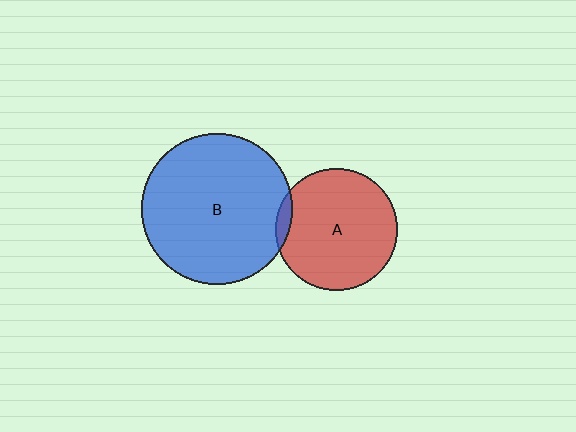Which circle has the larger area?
Circle B (blue).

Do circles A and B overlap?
Yes.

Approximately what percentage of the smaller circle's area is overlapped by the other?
Approximately 5%.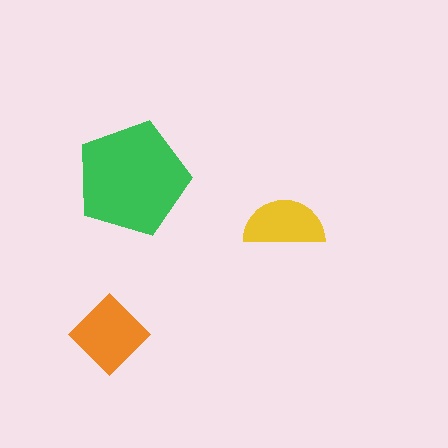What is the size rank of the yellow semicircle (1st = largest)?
3rd.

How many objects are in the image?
There are 3 objects in the image.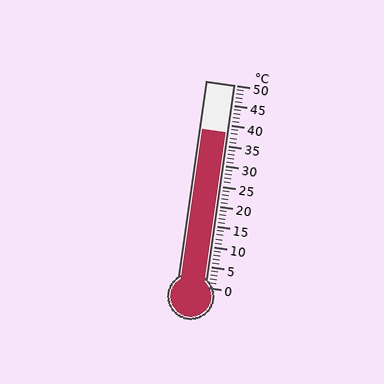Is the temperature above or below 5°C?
The temperature is above 5°C.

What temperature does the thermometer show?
The thermometer shows approximately 38°C.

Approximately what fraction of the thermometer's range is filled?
The thermometer is filled to approximately 75% of its range.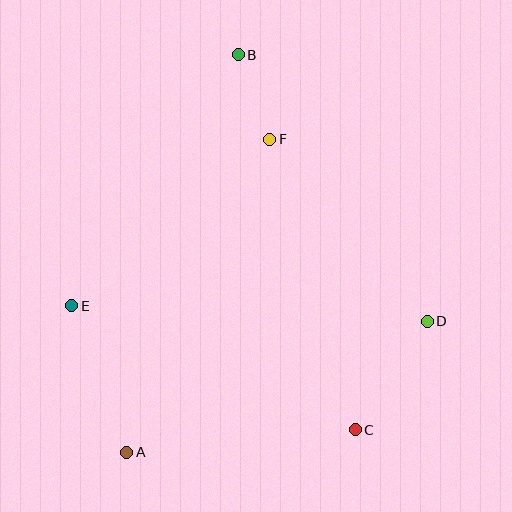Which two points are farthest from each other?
Points A and B are farthest from each other.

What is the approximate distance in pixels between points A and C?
The distance between A and C is approximately 230 pixels.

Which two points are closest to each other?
Points B and F are closest to each other.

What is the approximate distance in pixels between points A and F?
The distance between A and F is approximately 344 pixels.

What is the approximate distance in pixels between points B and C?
The distance between B and C is approximately 393 pixels.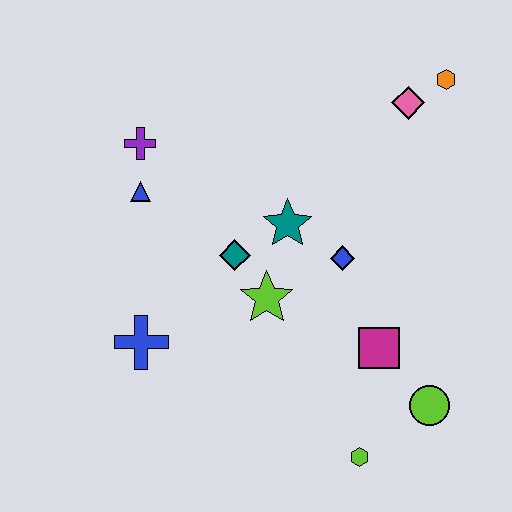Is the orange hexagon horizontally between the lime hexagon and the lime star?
No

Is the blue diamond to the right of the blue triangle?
Yes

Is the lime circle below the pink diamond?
Yes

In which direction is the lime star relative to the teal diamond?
The lime star is below the teal diamond.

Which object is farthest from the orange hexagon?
The blue cross is farthest from the orange hexagon.